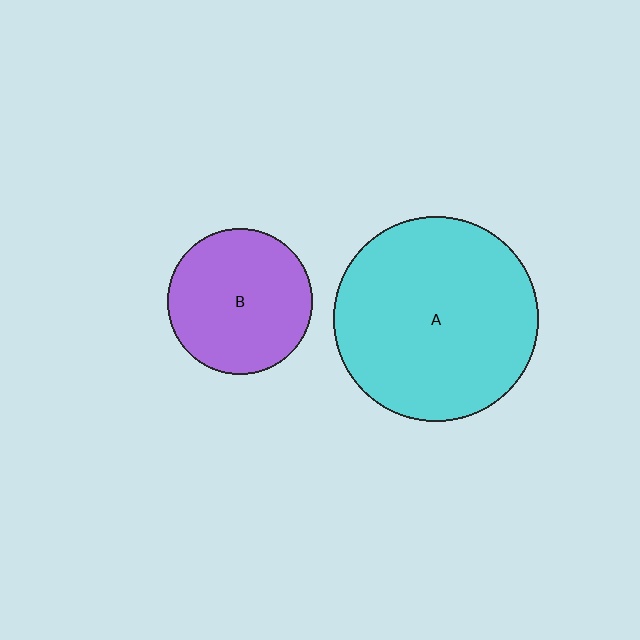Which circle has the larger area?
Circle A (cyan).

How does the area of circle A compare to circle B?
Approximately 2.0 times.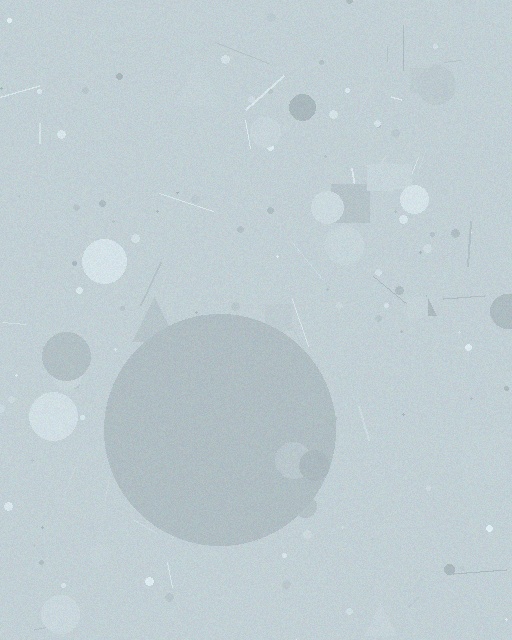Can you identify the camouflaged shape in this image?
The camouflaged shape is a circle.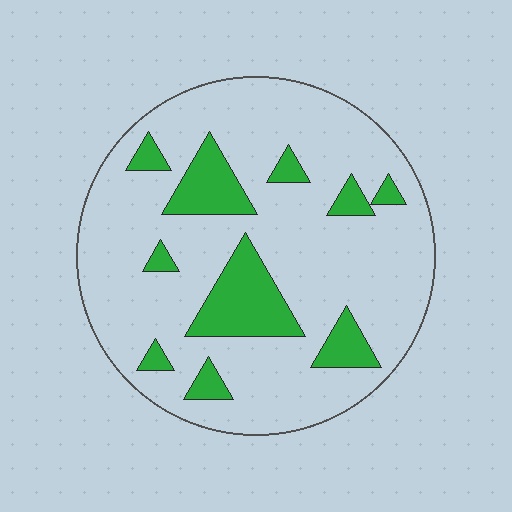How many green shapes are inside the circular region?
10.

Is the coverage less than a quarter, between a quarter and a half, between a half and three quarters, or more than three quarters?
Less than a quarter.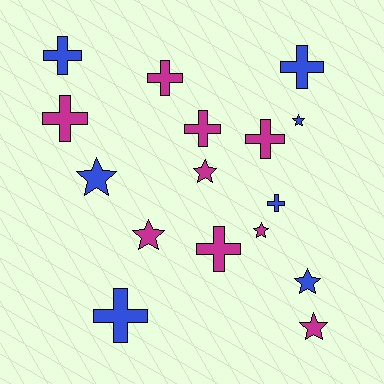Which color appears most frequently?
Magenta, with 9 objects.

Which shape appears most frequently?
Cross, with 9 objects.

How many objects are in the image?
There are 16 objects.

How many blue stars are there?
There are 3 blue stars.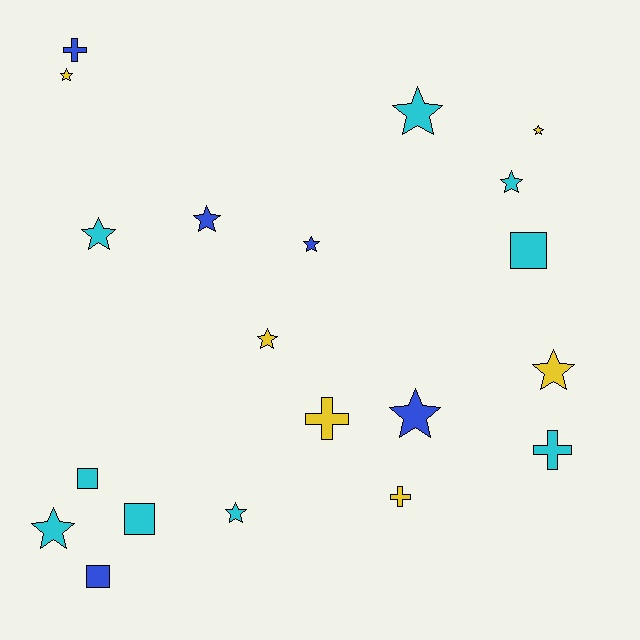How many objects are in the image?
There are 20 objects.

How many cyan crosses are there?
There is 1 cyan cross.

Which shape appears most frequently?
Star, with 12 objects.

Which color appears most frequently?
Cyan, with 9 objects.